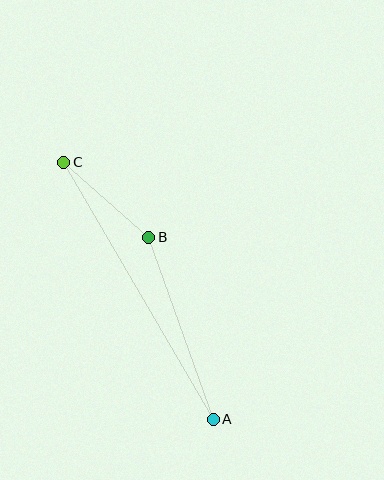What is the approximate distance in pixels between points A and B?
The distance between A and B is approximately 193 pixels.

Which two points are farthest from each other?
Points A and C are farthest from each other.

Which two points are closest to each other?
Points B and C are closest to each other.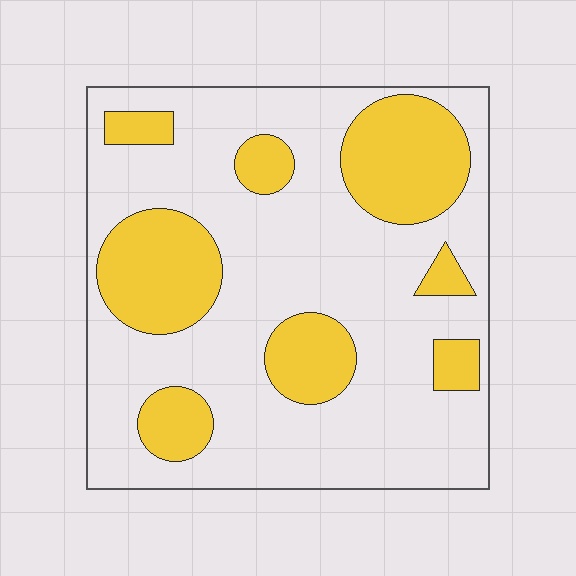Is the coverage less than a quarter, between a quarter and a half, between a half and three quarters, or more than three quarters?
Between a quarter and a half.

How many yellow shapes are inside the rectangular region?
8.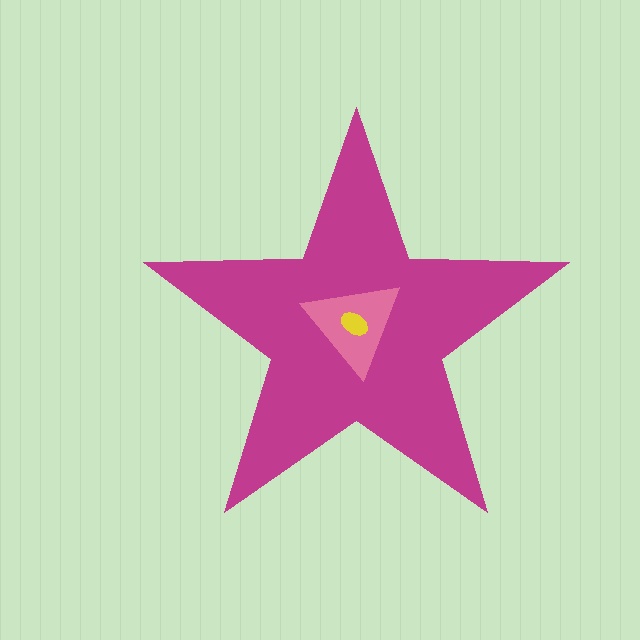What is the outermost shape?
The magenta star.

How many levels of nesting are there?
3.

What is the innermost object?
The yellow ellipse.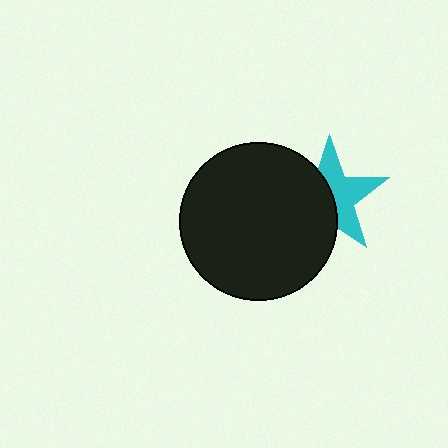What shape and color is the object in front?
The object in front is a black circle.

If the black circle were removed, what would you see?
You would see the complete cyan star.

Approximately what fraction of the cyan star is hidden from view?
Roughly 48% of the cyan star is hidden behind the black circle.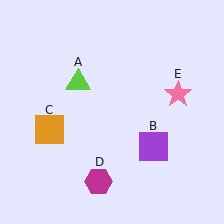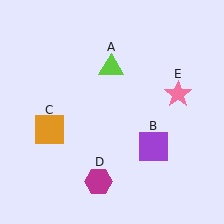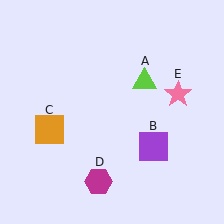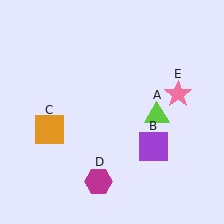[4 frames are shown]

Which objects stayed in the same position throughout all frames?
Purple square (object B) and orange square (object C) and magenta hexagon (object D) and pink star (object E) remained stationary.